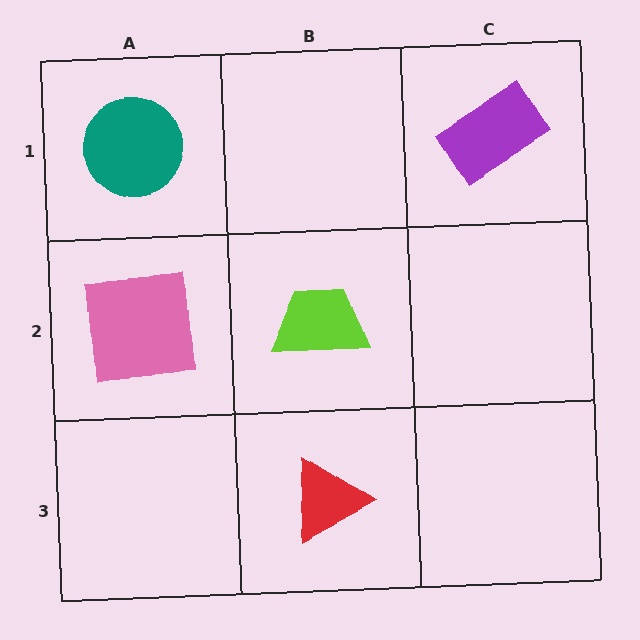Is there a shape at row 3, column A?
No, that cell is empty.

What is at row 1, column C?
A purple rectangle.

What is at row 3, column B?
A red triangle.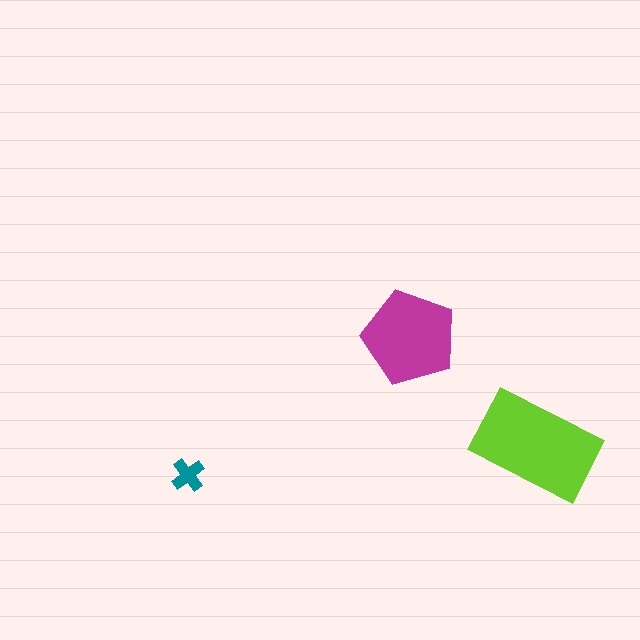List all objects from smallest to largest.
The teal cross, the magenta pentagon, the lime rectangle.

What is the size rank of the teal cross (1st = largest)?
3rd.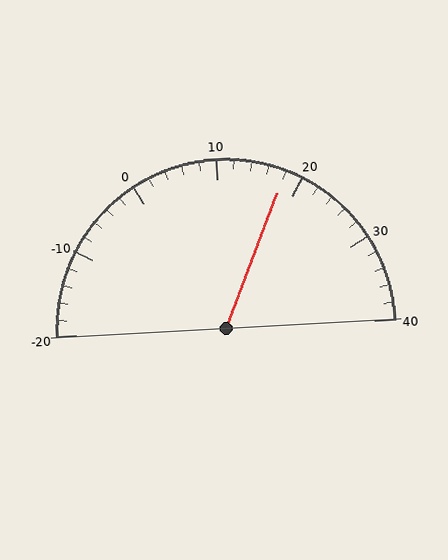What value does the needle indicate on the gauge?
The needle indicates approximately 18.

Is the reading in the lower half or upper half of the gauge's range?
The reading is in the upper half of the range (-20 to 40).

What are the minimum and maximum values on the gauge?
The gauge ranges from -20 to 40.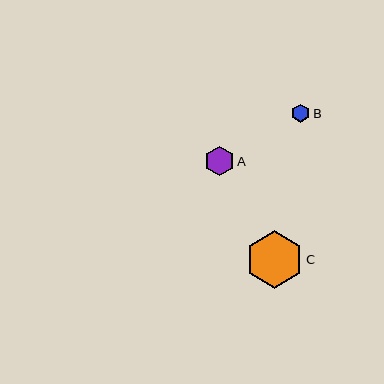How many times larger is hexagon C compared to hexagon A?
Hexagon C is approximately 1.9 times the size of hexagon A.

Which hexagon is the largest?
Hexagon C is the largest with a size of approximately 58 pixels.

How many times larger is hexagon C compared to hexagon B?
Hexagon C is approximately 3.2 times the size of hexagon B.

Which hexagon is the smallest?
Hexagon B is the smallest with a size of approximately 18 pixels.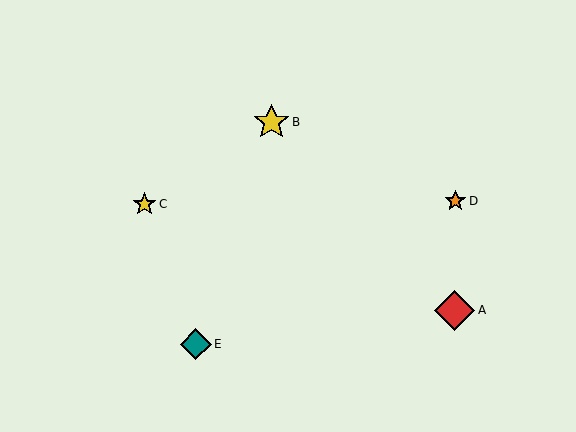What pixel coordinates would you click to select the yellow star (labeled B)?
Click at (271, 122) to select the yellow star B.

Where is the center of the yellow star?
The center of the yellow star is at (145, 204).